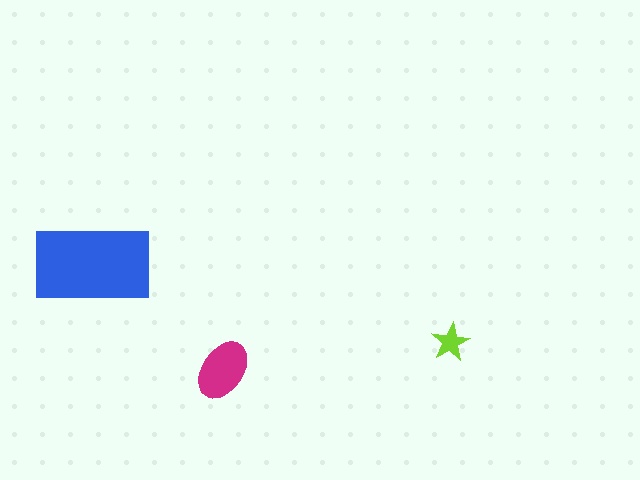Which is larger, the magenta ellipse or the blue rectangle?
The blue rectangle.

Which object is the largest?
The blue rectangle.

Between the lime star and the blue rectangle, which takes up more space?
The blue rectangle.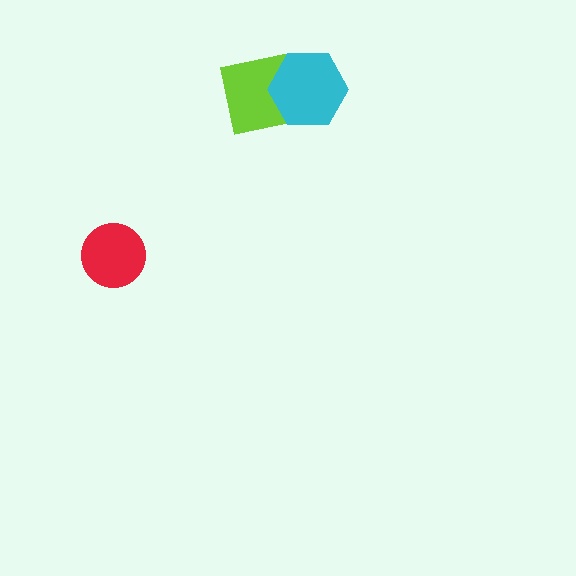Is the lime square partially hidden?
Yes, it is partially covered by another shape.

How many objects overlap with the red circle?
0 objects overlap with the red circle.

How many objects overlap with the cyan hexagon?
1 object overlaps with the cyan hexagon.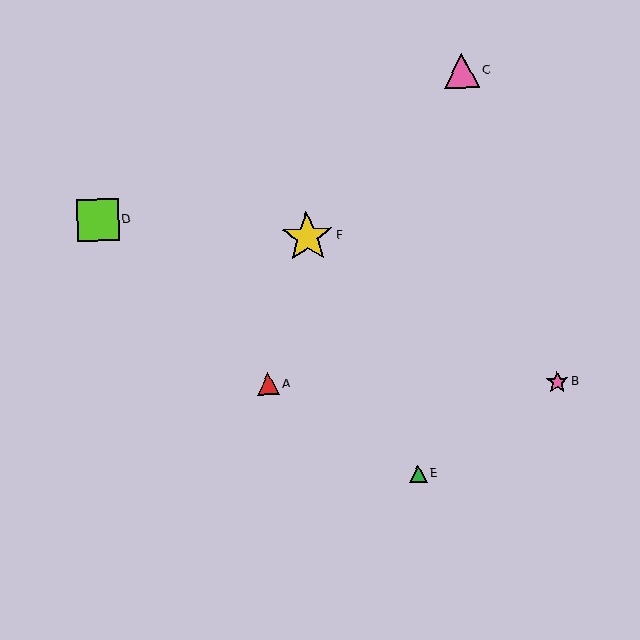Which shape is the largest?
The yellow star (labeled F) is the largest.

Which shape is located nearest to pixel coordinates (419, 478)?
The green triangle (labeled E) at (418, 474) is nearest to that location.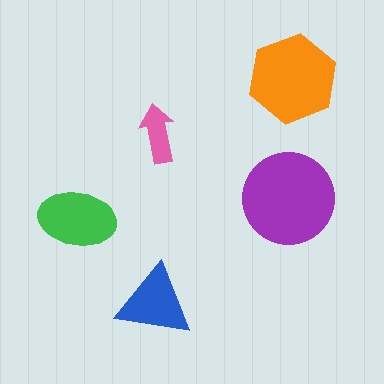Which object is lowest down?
The blue triangle is bottommost.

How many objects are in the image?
There are 5 objects in the image.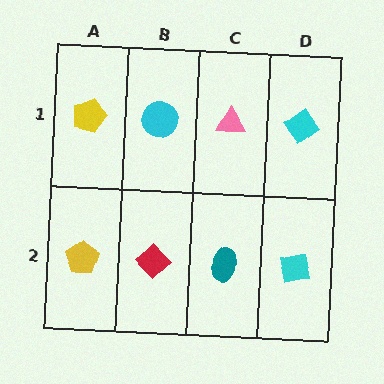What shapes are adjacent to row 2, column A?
A yellow pentagon (row 1, column A), a red diamond (row 2, column B).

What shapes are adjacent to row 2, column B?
A cyan circle (row 1, column B), a yellow pentagon (row 2, column A), a teal ellipse (row 2, column C).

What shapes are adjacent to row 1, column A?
A yellow pentagon (row 2, column A), a cyan circle (row 1, column B).